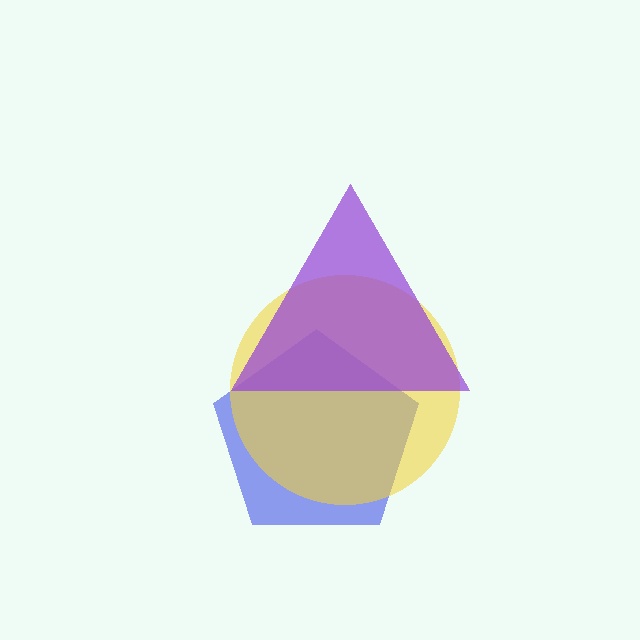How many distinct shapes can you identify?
There are 3 distinct shapes: a blue pentagon, a yellow circle, a purple triangle.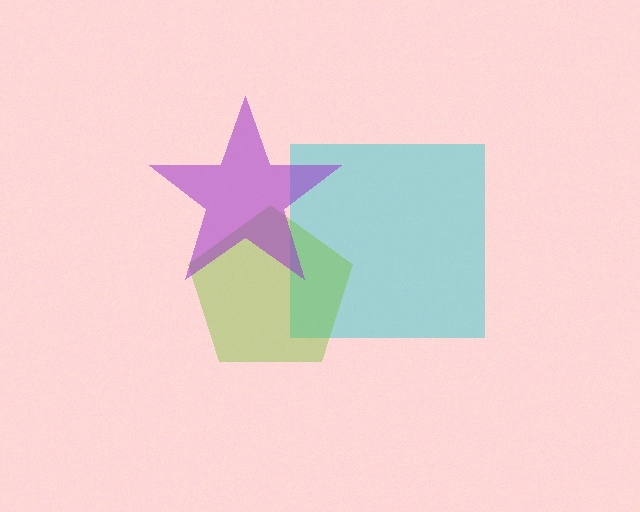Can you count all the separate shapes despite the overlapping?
Yes, there are 3 separate shapes.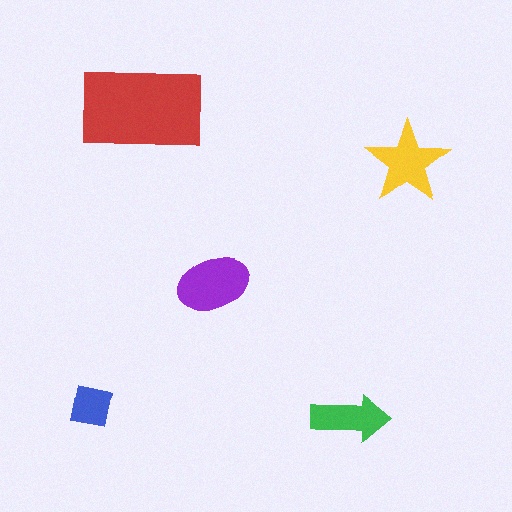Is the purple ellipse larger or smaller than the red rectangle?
Smaller.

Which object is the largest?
The red rectangle.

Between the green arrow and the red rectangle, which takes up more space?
The red rectangle.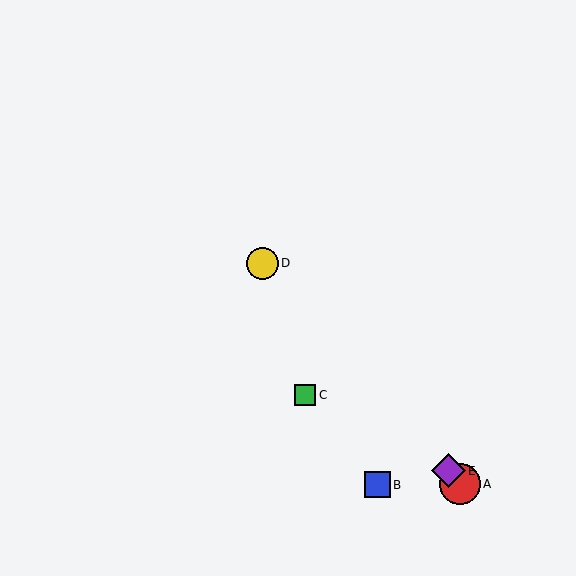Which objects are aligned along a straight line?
Objects A, D, E are aligned along a straight line.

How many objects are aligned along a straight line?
3 objects (A, D, E) are aligned along a straight line.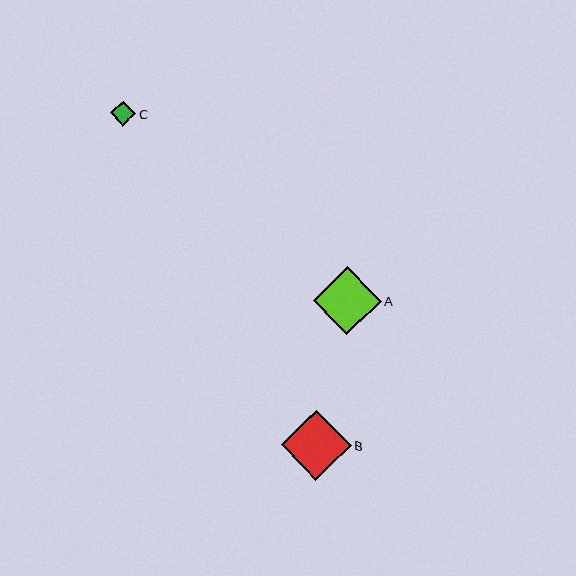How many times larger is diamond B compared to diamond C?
Diamond B is approximately 2.8 times the size of diamond C.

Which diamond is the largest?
Diamond B is the largest with a size of approximately 70 pixels.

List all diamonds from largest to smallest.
From largest to smallest: B, A, C.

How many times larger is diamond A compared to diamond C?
Diamond A is approximately 2.7 times the size of diamond C.